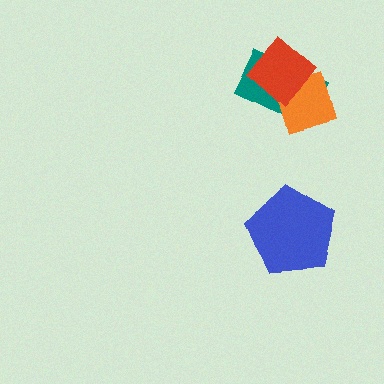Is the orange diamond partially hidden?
Yes, it is partially covered by another shape.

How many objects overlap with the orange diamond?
2 objects overlap with the orange diamond.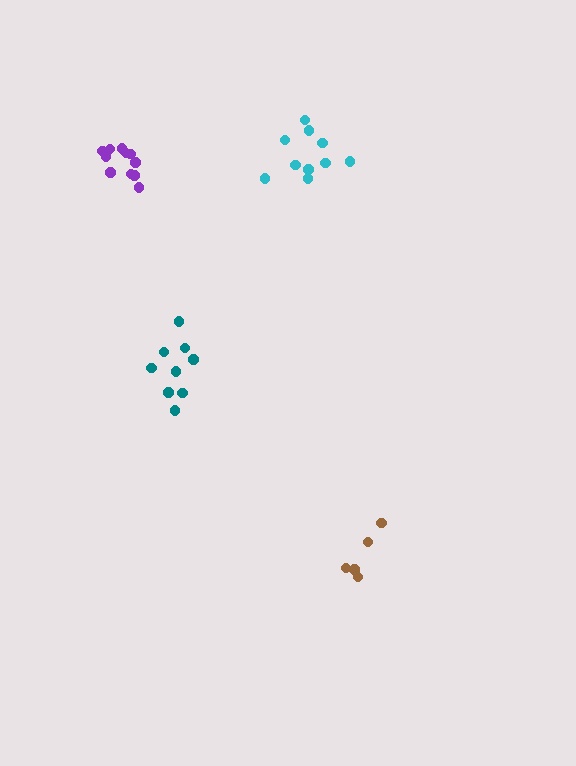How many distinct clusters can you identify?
There are 4 distinct clusters.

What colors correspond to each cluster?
The clusters are colored: purple, brown, teal, cyan.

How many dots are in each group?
Group 1: 11 dots, Group 2: 5 dots, Group 3: 9 dots, Group 4: 10 dots (35 total).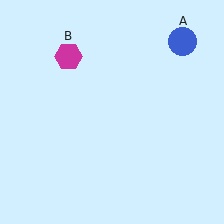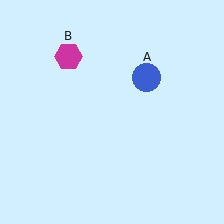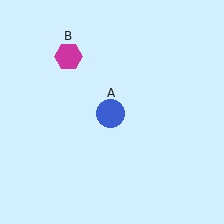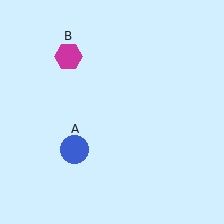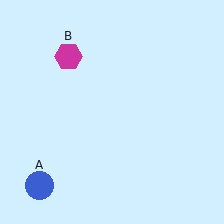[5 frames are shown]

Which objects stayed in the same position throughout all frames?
Magenta hexagon (object B) remained stationary.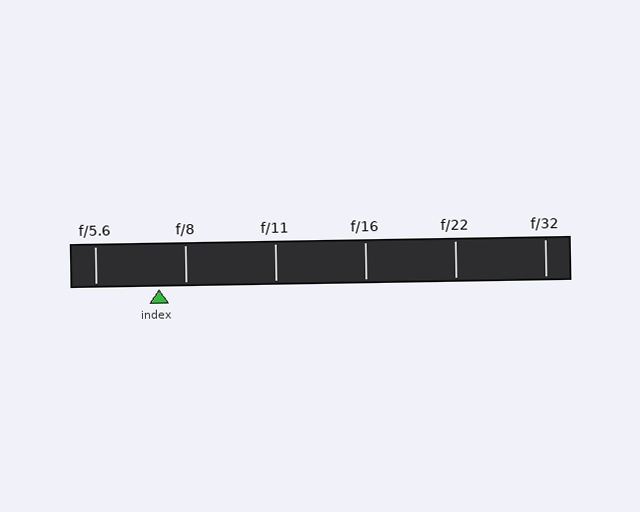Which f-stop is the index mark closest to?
The index mark is closest to f/8.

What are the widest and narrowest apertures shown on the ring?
The widest aperture shown is f/5.6 and the narrowest is f/32.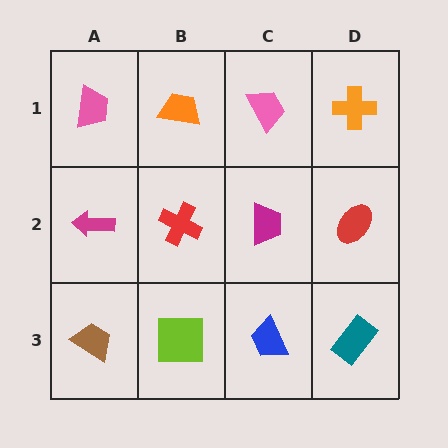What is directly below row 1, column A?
A magenta arrow.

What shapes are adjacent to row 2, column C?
A pink trapezoid (row 1, column C), a blue trapezoid (row 3, column C), a red cross (row 2, column B), a red ellipse (row 2, column D).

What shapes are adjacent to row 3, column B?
A red cross (row 2, column B), a brown trapezoid (row 3, column A), a blue trapezoid (row 3, column C).